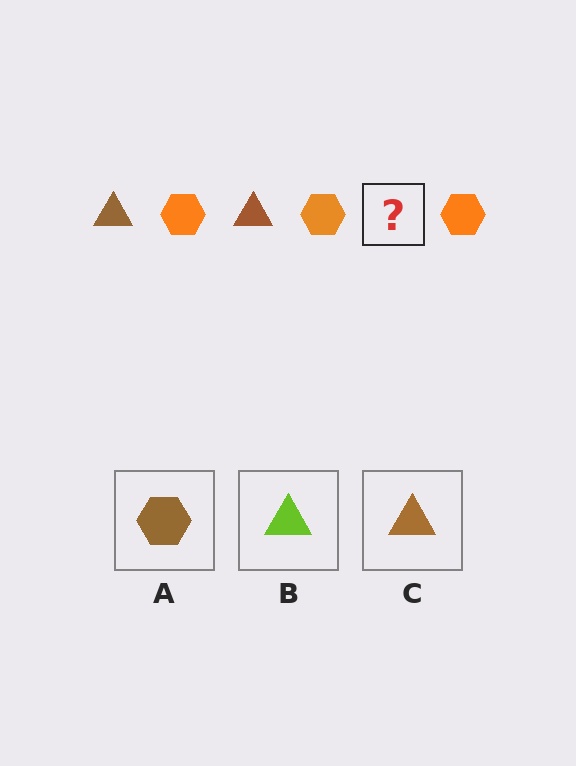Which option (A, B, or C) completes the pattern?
C.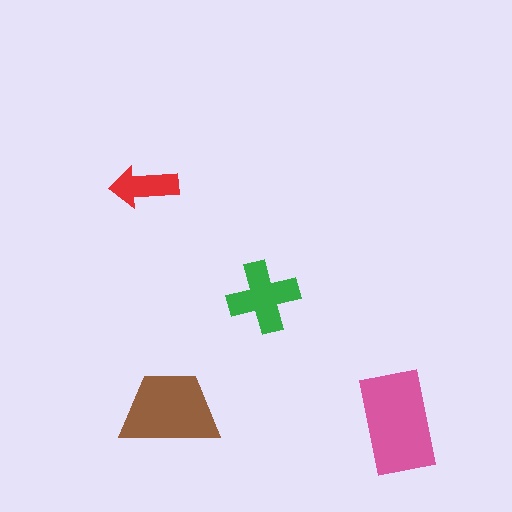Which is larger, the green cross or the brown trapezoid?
The brown trapezoid.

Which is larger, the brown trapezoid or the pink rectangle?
The pink rectangle.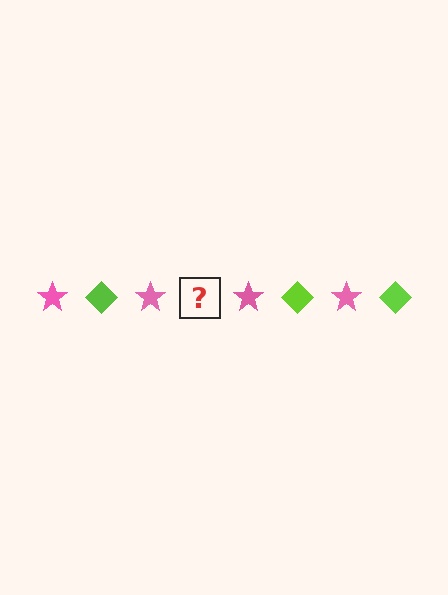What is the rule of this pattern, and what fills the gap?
The rule is that the pattern alternates between pink star and lime diamond. The gap should be filled with a lime diamond.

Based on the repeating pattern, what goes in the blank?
The blank should be a lime diamond.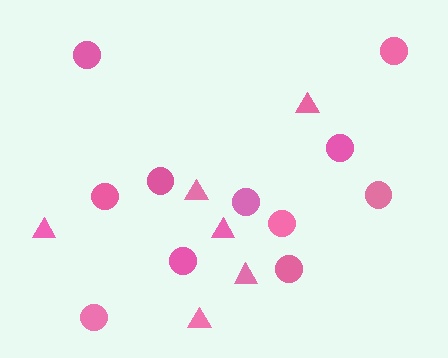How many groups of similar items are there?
There are 2 groups: one group of triangles (6) and one group of circles (11).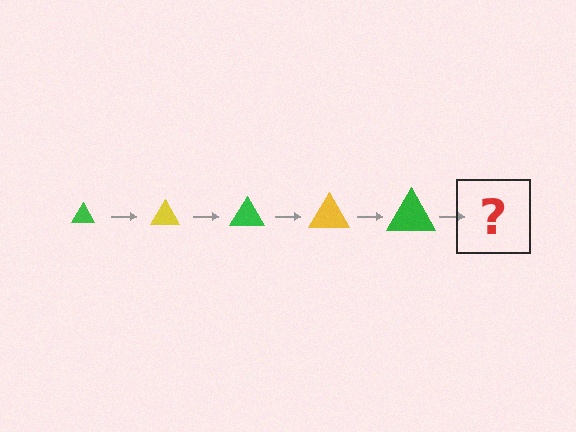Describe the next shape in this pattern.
It should be a yellow triangle, larger than the previous one.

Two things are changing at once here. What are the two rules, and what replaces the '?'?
The two rules are that the triangle grows larger each step and the color cycles through green and yellow. The '?' should be a yellow triangle, larger than the previous one.